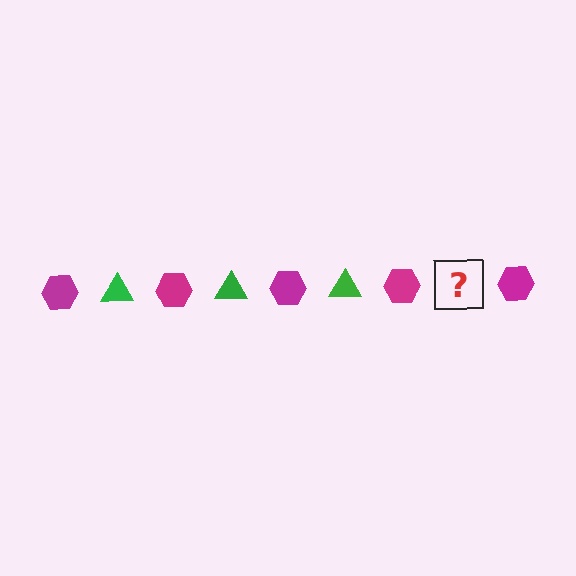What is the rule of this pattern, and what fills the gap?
The rule is that the pattern alternates between magenta hexagon and green triangle. The gap should be filled with a green triangle.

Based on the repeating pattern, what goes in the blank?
The blank should be a green triangle.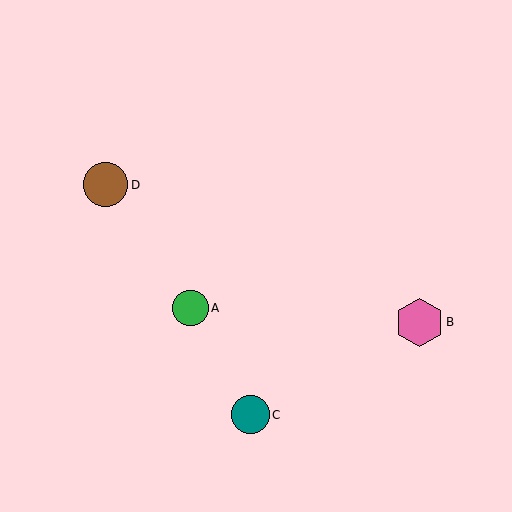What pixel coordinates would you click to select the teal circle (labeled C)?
Click at (250, 415) to select the teal circle C.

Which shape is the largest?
The pink hexagon (labeled B) is the largest.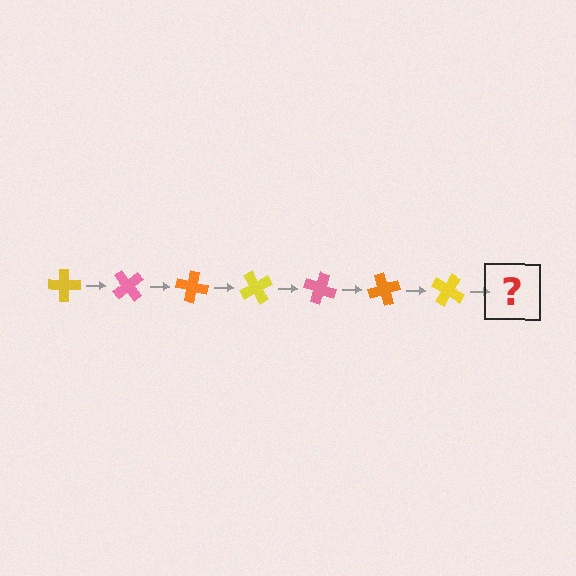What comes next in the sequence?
The next element should be a pink cross, rotated 350 degrees from the start.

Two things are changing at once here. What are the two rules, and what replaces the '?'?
The two rules are that it rotates 50 degrees each step and the color cycles through yellow, pink, and orange. The '?' should be a pink cross, rotated 350 degrees from the start.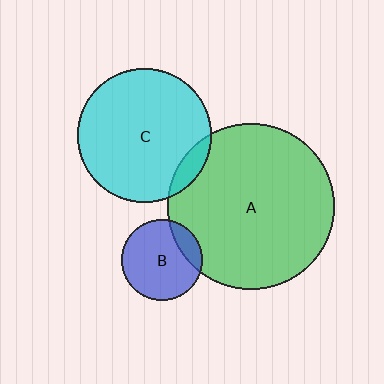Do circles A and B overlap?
Yes.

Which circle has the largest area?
Circle A (green).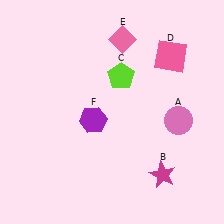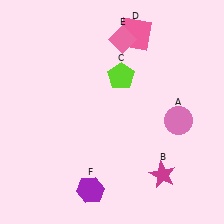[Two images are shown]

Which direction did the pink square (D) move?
The pink square (D) moved left.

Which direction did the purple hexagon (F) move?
The purple hexagon (F) moved down.